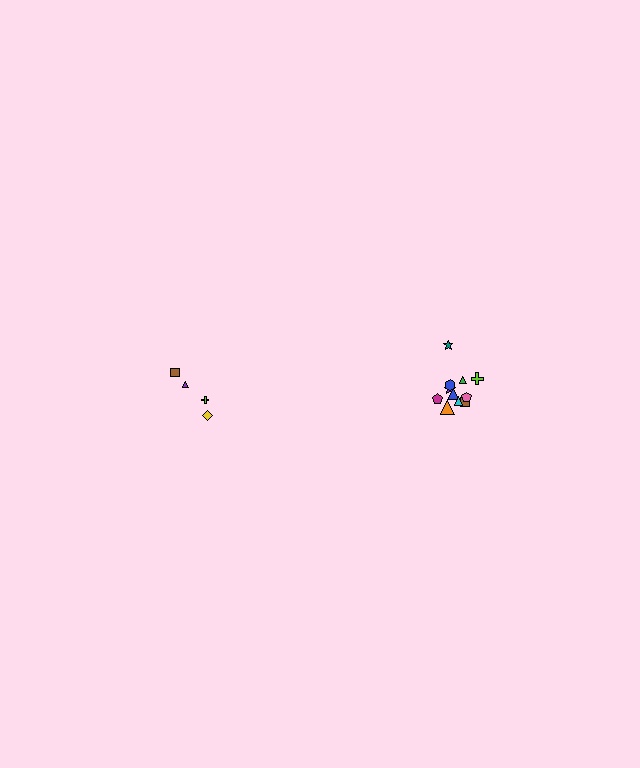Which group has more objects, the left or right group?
The right group.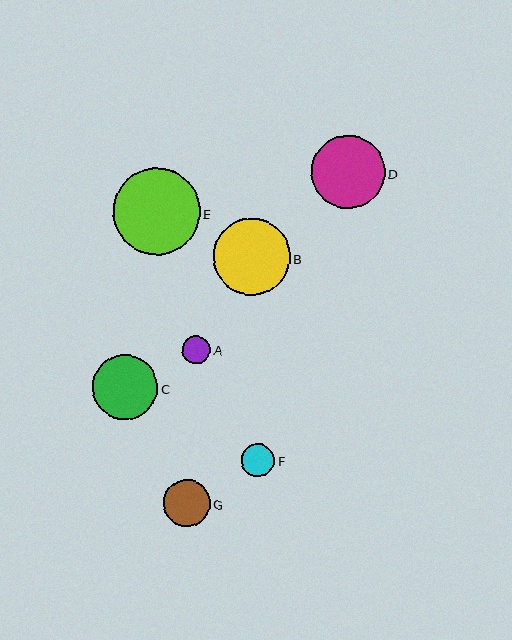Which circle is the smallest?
Circle A is the smallest with a size of approximately 28 pixels.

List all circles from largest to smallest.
From largest to smallest: E, B, D, C, G, F, A.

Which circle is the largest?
Circle E is the largest with a size of approximately 86 pixels.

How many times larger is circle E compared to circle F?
Circle E is approximately 2.6 times the size of circle F.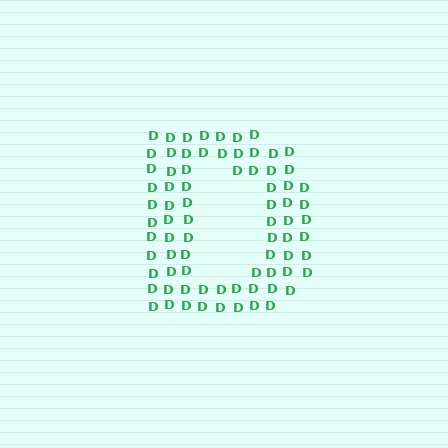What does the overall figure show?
The overall figure shows the letter D.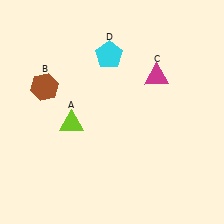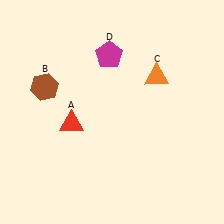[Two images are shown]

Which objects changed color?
A changed from lime to red. C changed from magenta to orange. D changed from cyan to magenta.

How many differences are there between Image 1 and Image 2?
There are 3 differences between the two images.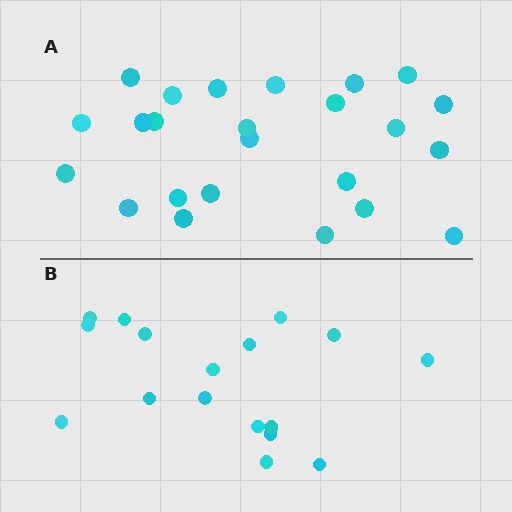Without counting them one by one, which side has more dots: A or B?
Region A (the top region) has more dots.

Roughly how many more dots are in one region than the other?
Region A has roughly 8 or so more dots than region B.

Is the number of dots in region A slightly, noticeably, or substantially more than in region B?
Region A has noticeably more, but not dramatically so. The ratio is roughly 1.4 to 1.